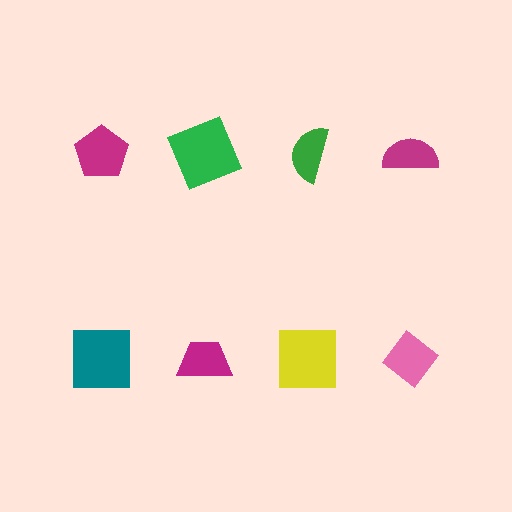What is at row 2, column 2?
A magenta trapezoid.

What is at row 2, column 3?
A yellow square.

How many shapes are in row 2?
4 shapes.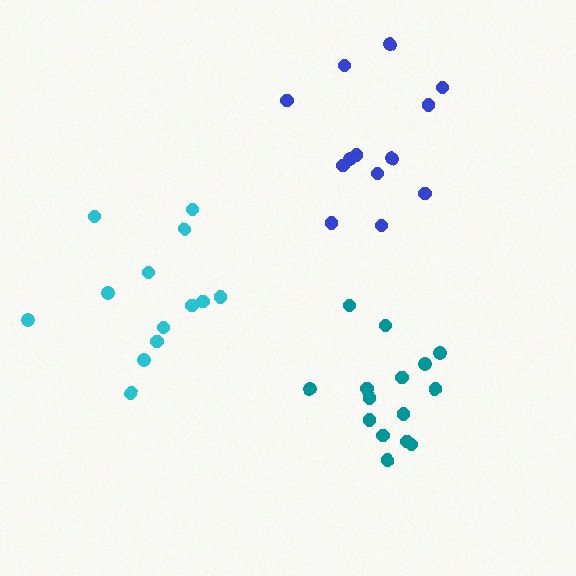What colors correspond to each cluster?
The clusters are colored: teal, blue, cyan.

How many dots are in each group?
Group 1: 15 dots, Group 2: 13 dots, Group 3: 13 dots (41 total).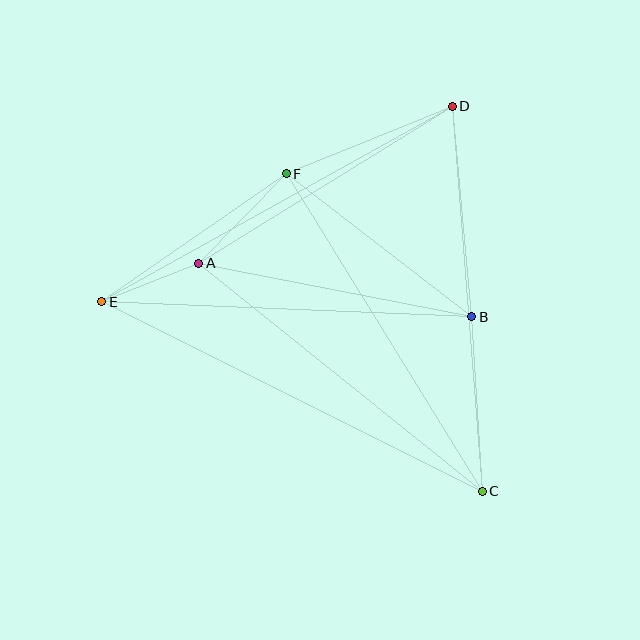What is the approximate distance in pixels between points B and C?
The distance between B and C is approximately 175 pixels.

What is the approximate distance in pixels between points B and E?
The distance between B and E is approximately 371 pixels.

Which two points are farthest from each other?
Points C and E are farthest from each other.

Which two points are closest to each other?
Points A and E are closest to each other.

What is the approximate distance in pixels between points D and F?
The distance between D and F is approximately 179 pixels.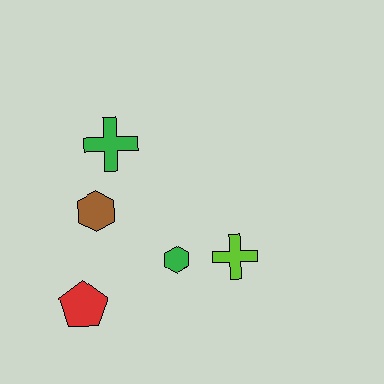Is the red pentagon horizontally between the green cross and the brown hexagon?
No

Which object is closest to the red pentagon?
The brown hexagon is closest to the red pentagon.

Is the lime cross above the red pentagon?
Yes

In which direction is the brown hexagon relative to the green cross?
The brown hexagon is below the green cross.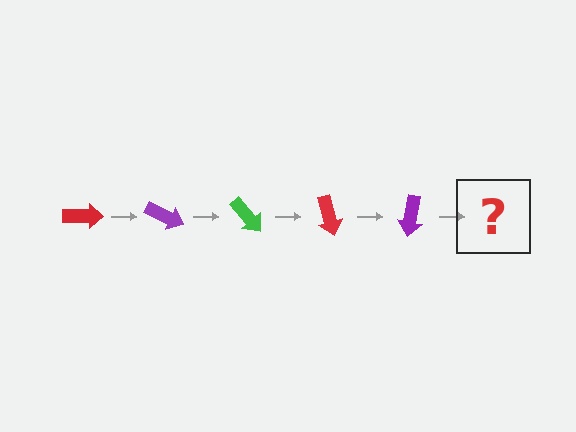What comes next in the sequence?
The next element should be a green arrow, rotated 125 degrees from the start.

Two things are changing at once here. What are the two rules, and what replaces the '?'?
The two rules are that it rotates 25 degrees each step and the color cycles through red, purple, and green. The '?' should be a green arrow, rotated 125 degrees from the start.